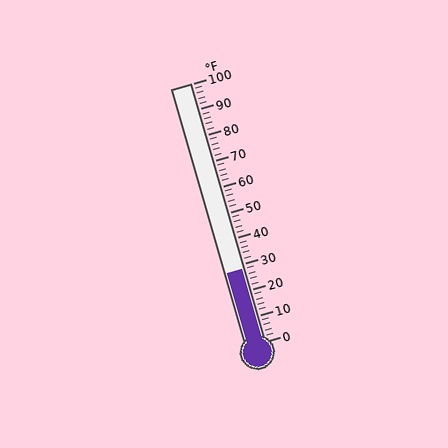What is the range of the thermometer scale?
The thermometer scale ranges from 0°F to 100°F.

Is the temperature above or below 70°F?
The temperature is below 70°F.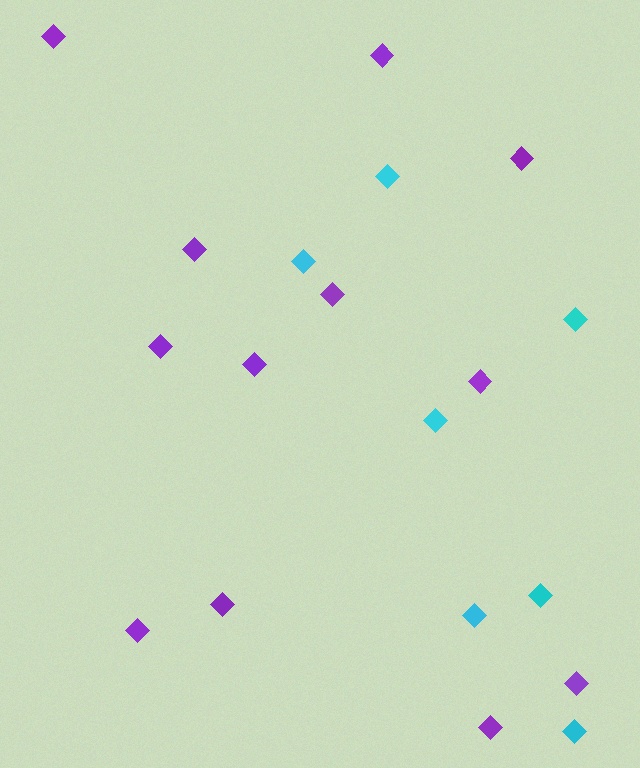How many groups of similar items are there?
There are 2 groups: one group of cyan diamonds (7) and one group of purple diamonds (12).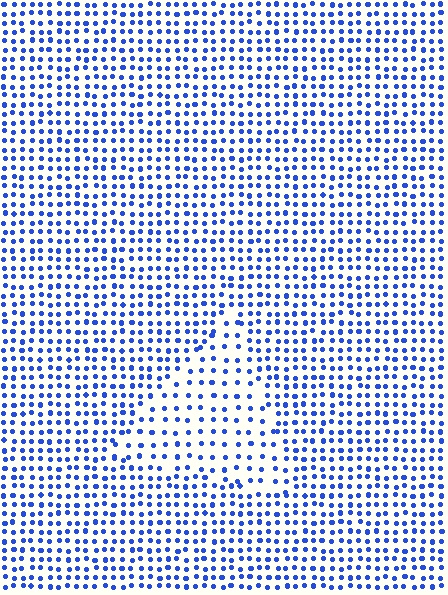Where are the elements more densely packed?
The elements are more densely packed outside the triangle boundary.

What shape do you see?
I see a triangle.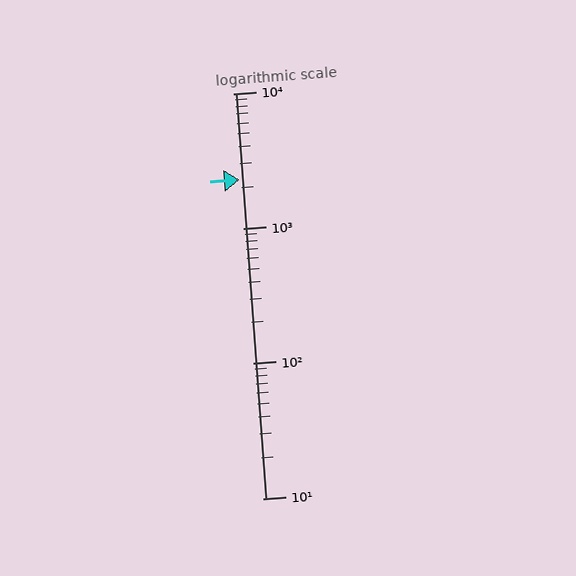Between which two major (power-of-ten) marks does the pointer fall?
The pointer is between 1000 and 10000.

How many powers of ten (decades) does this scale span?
The scale spans 3 decades, from 10 to 10000.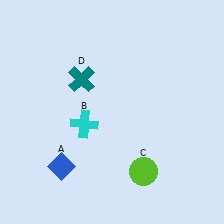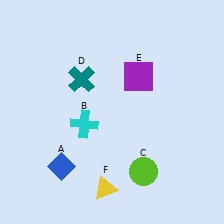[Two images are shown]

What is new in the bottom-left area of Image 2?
A yellow triangle (F) was added in the bottom-left area of Image 2.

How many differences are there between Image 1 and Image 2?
There are 2 differences between the two images.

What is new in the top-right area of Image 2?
A purple square (E) was added in the top-right area of Image 2.